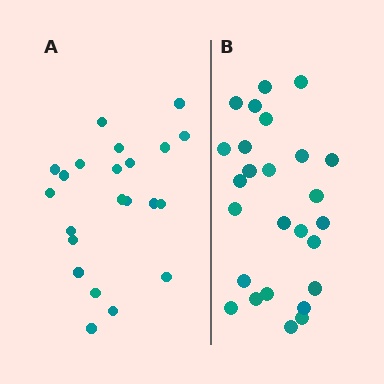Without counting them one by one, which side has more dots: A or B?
Region B (the right region) has more dots.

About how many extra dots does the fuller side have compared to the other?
Region B has about 4 more dots than region A.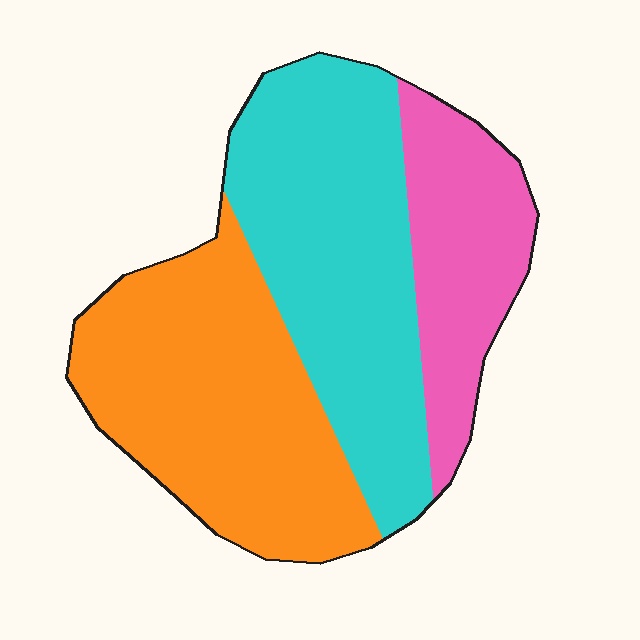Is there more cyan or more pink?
Cyan.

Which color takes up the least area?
Pink, at roughly 20%.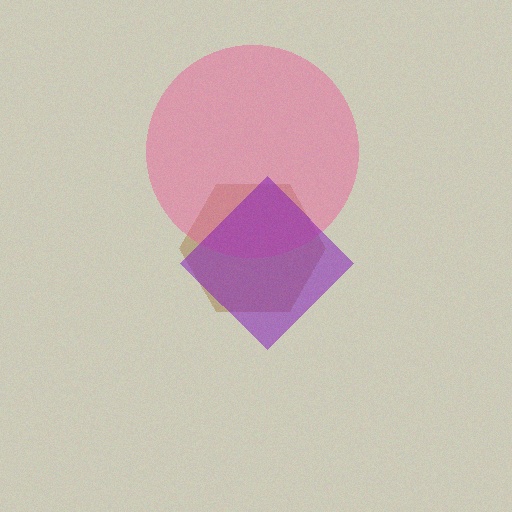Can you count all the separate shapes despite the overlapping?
Yes, there are 3 separate shapes.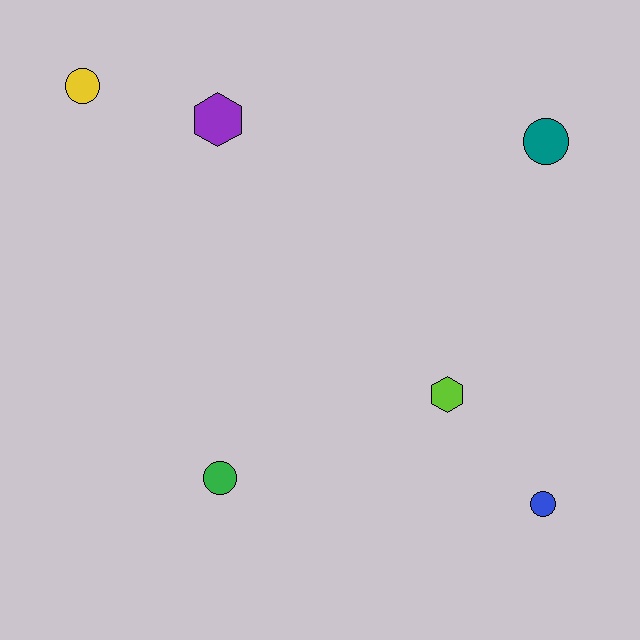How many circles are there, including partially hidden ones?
There are 4 circles.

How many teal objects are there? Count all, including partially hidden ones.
There is 1 teal object.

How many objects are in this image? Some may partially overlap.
There are 6 objects.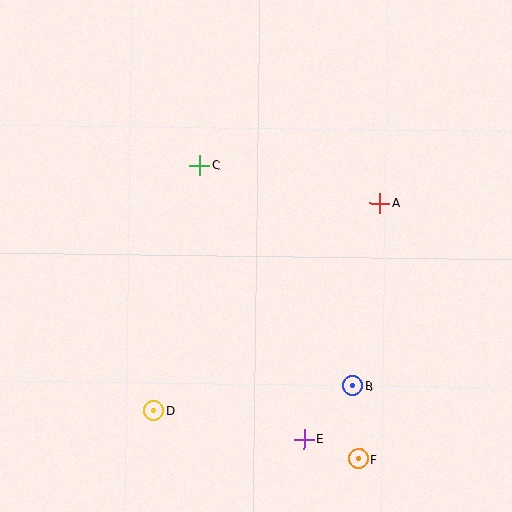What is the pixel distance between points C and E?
The distance between C and E is 293 pixels.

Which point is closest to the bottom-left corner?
Point D is closest to the bottom-left corner.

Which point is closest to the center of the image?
Point C at (200, 165) is closest to the center.